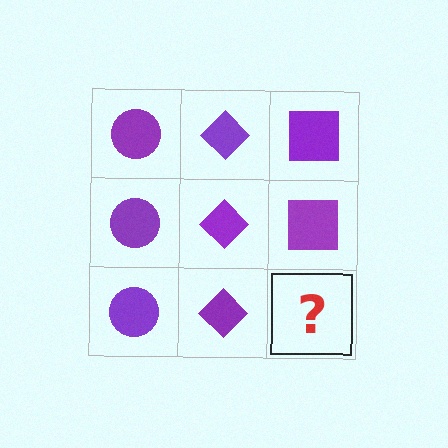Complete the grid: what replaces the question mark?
The question mark should be replaced with a purple square.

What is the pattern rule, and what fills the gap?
The rule is that each column has a consistent shape. The gap should be filled with a purple square.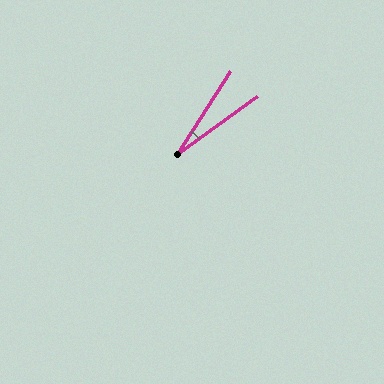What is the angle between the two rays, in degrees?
Approximately 22 degrees.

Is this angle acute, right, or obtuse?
It is acute.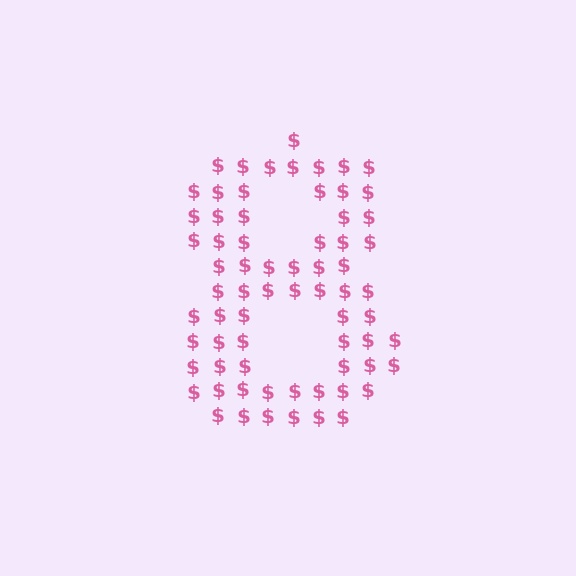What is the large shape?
The large shape is the digit 8.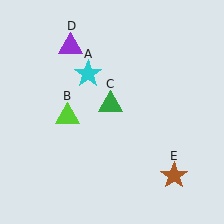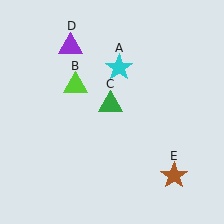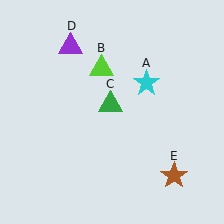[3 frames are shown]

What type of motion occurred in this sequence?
The cyan star (object A), lime triangle (object B) rotated clockwise around the center of the scene.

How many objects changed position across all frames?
2 objects changed position: cyan star (object A), lime triangle (object B).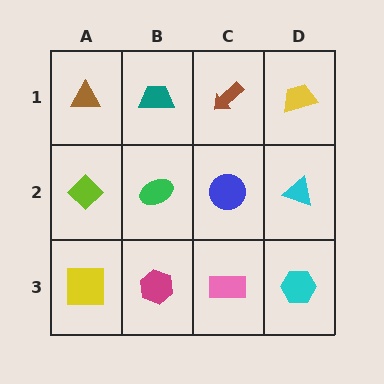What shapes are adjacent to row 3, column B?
A green ellipse (row 2, column B), a yellow square (row 3, column A), a pink rectangle (row 3, column C).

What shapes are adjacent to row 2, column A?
A brown triangle (row 1, column A), a yellow square (row 3, column A), a green ellipse (row 2, column B).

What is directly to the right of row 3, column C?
A cyan hexagon.